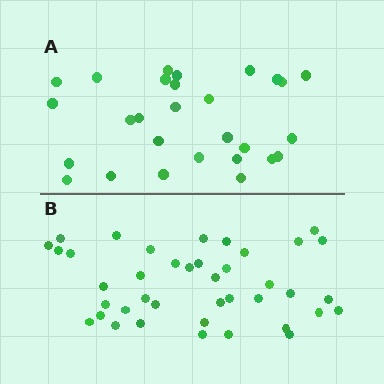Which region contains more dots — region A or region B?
Region B (the bottom region) has more dots.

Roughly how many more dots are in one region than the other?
Region B has roughly 12 or so more dots than region A.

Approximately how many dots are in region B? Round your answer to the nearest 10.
About 40 dots.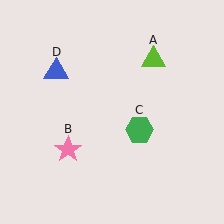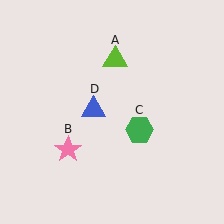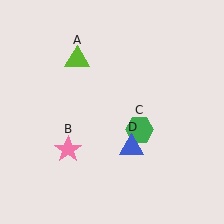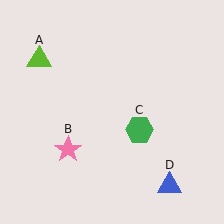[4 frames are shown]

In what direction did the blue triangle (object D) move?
The blue triangle (object D) moved down and to the right.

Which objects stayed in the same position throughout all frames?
Pink star (object B) and green hexagon (object C) remained stationary.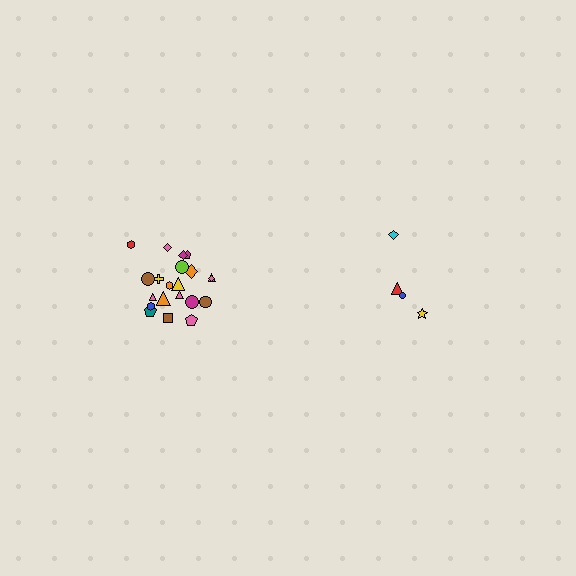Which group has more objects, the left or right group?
The left group.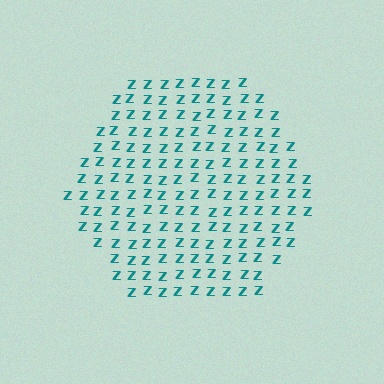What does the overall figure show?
The overall figure shows a hexagon.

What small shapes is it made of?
It is made of small letter Z's.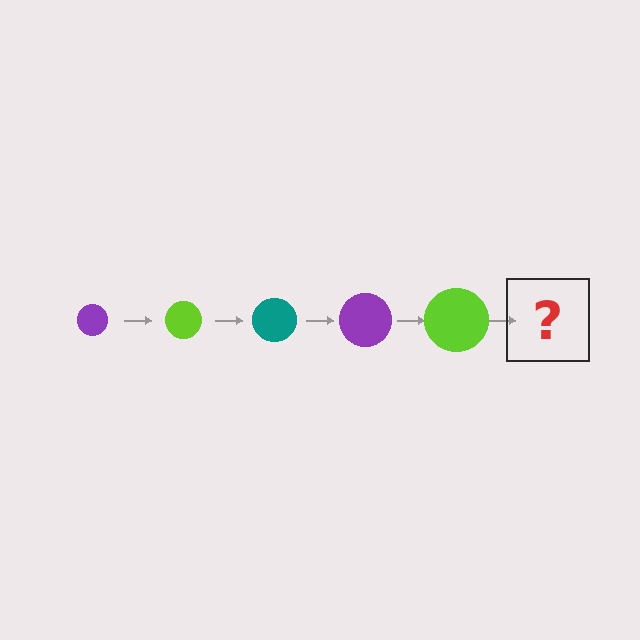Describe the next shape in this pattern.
It should be a teal circle, larger than the previous one.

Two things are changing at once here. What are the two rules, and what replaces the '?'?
The two rules are that the circle grows larger each step and the color cycles through purple, lime, and teal. The '?' should be a teal circle, larger than the previous one.